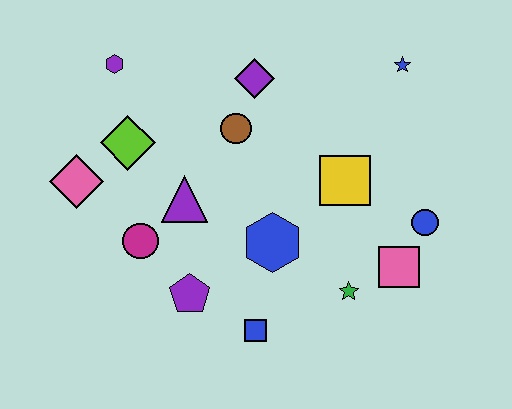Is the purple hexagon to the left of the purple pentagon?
Yes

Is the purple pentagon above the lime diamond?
No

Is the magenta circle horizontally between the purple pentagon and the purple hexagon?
Yes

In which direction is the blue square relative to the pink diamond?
The blue square is to the right of the pink diamond.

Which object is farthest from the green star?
The purple hexagon is farthest from the green star.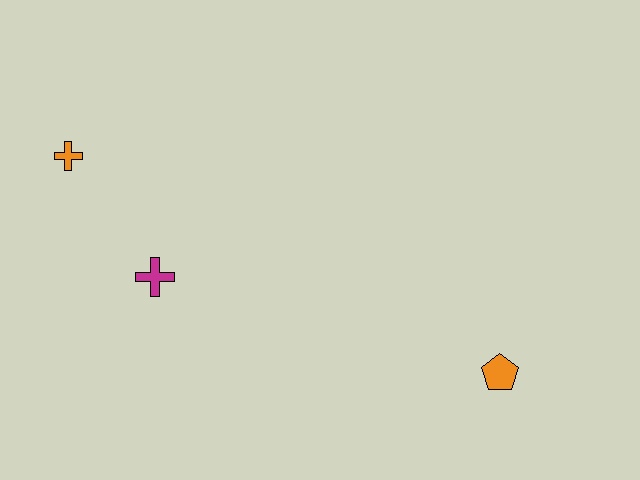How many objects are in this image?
There are 3 objects.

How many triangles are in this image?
There are no triangles.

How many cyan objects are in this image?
There are no cyan objects.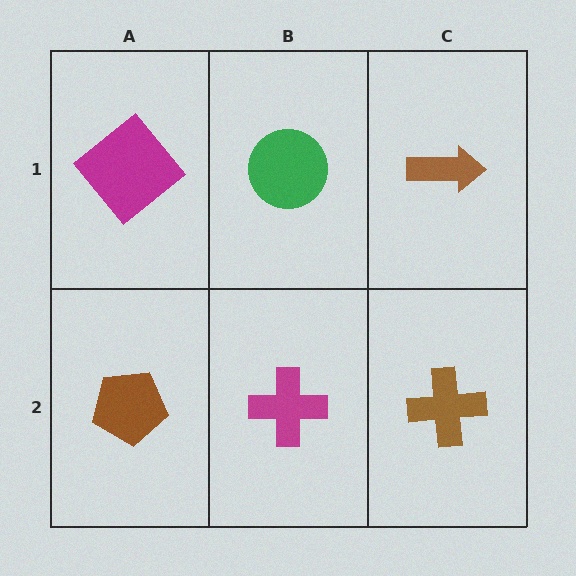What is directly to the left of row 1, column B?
A magenta diamond.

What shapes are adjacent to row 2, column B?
A green circle (row 1, column B), a brown pentagon (row 2, column A), a brown cross (row 2, column C).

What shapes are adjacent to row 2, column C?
A brown arrow (row 1, column C), a magenta cross (row 2, column B).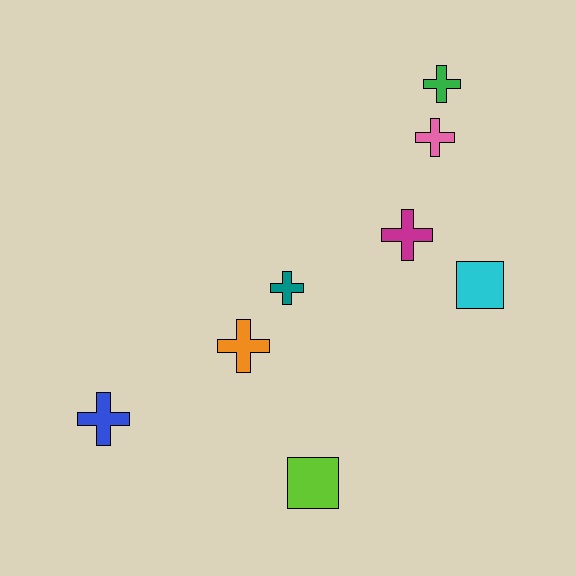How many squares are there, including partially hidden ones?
There are 2 squares.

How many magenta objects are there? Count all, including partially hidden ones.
There is 1 magenta object.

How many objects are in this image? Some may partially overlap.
There are 8 objects.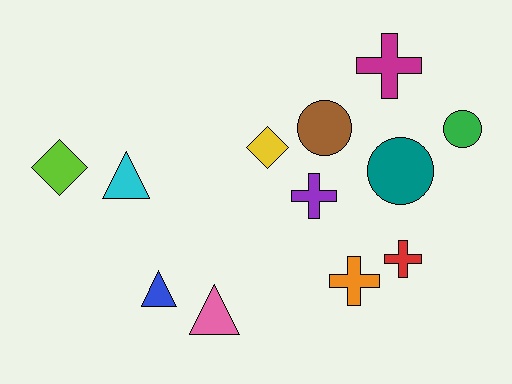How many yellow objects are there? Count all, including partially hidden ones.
There is 1 yellow object.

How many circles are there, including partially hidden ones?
There are 3 circles.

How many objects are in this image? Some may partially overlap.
There are 12 objects.